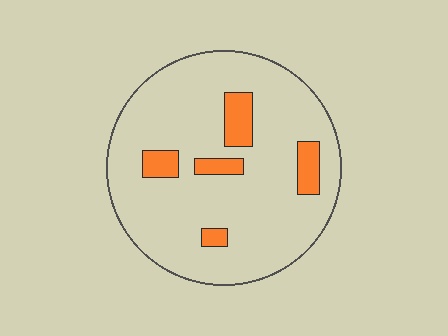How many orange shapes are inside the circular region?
5.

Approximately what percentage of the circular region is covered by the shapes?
Approximately 10%.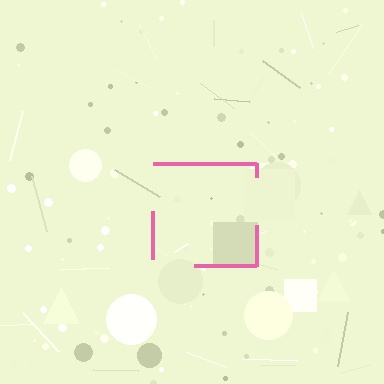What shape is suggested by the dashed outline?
The dashed outline suggests a square.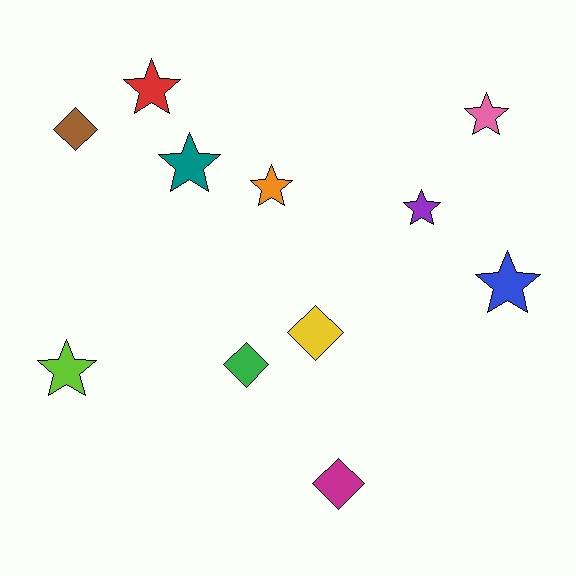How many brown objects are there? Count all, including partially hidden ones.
There is 1 brown object.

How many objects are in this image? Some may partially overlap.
There are 11 objects.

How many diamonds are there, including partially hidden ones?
There are 4 diamonds.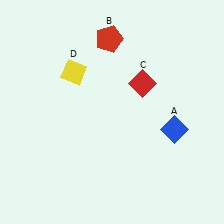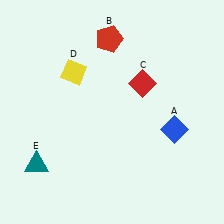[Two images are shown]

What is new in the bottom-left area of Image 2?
A teal triangle (E) was added in the bottom-left area of Image 2.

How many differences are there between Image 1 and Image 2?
There is 1 difference between the two images.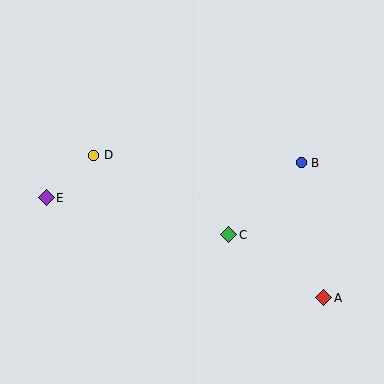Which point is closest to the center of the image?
Point C at (229, 235) is closest to the center.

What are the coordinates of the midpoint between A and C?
The midpoint between A and C is at (276, 266).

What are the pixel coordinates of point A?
Point A is at (323, 298).